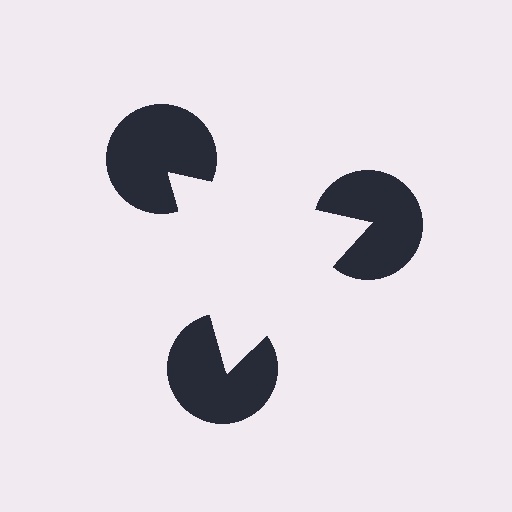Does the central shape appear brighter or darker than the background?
It typically appears slightly brighter than the background, even though no actual brightness change is drawn.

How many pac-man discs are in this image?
There are 3 — one at each vertex of the illusory triangle.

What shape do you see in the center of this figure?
An illusory triangle — its edges are inferred from the aligned wedge cuts in the pac-man discs, not physically drawn.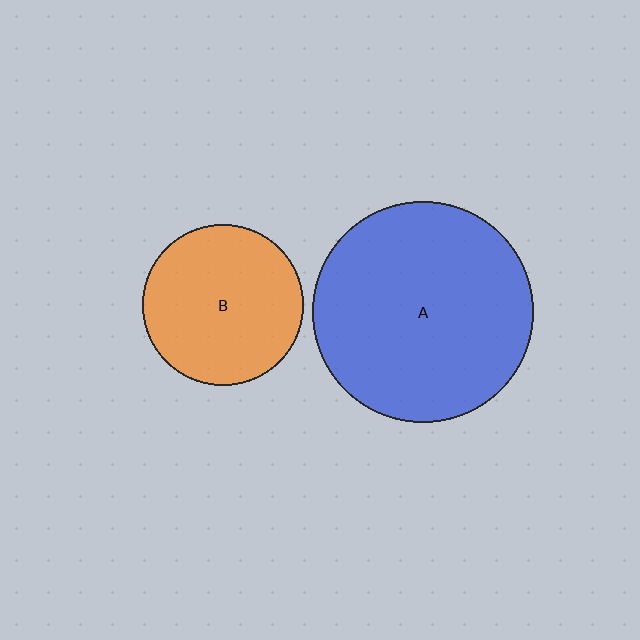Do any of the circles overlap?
No, none of the circles overlap.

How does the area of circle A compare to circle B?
Approximately 1.9 times.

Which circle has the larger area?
Circle A (blue).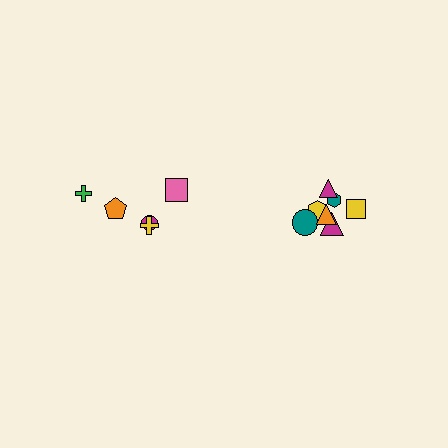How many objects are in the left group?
There are 5 objects.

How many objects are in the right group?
There are 7 objects.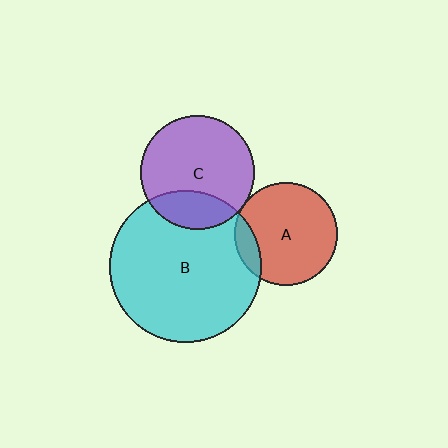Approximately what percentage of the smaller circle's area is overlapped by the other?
Approximately 25%.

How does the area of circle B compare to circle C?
Approximately 1.8 times.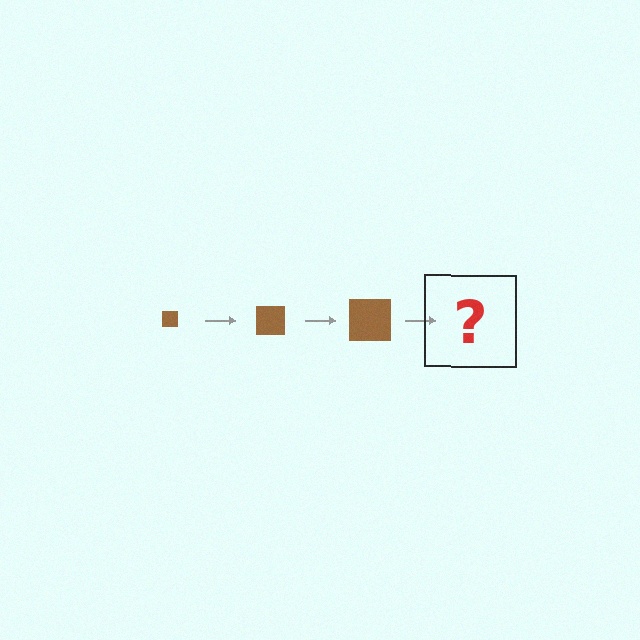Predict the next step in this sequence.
The next step is a brown square, larger than the previous one.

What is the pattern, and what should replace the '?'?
The pattern is that the square gets progressively larger each step. The '?' should be a brown square, larger than the previous one.